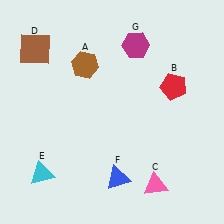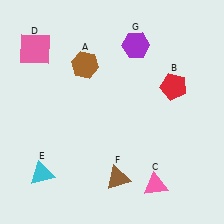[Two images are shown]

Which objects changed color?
D changed from brown to pink. F changed from blue to brown. G changed from magenta to purple.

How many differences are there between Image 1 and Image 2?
There are 3 differences between the two images.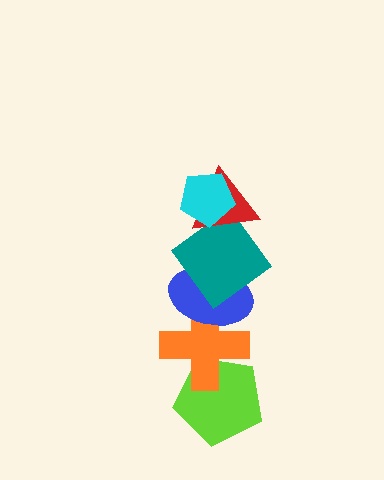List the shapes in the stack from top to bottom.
From top to bottom: the cyan pentagon, the red triangle, the teal diamond, the blue ellipse, the orange cross, the lime pentagon.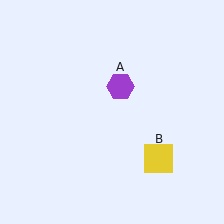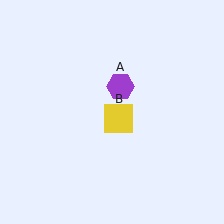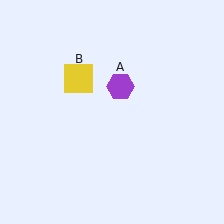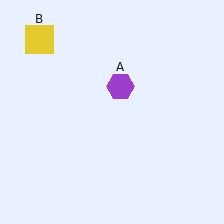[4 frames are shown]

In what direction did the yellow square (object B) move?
The yellow square (object B) moved up and to the left.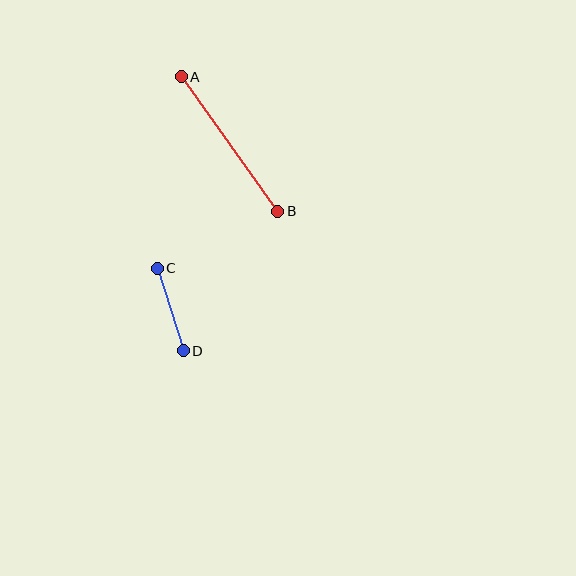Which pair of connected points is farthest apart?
Points A and B are farthest apart.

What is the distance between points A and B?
The distance is approximately 165 pixels.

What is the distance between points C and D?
The distance is approximately 87 pixels.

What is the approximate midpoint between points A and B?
The midpoint is at approximately (230, 144) pixels.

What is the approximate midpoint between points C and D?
The midpoint is at approximately (170, 310) pixels.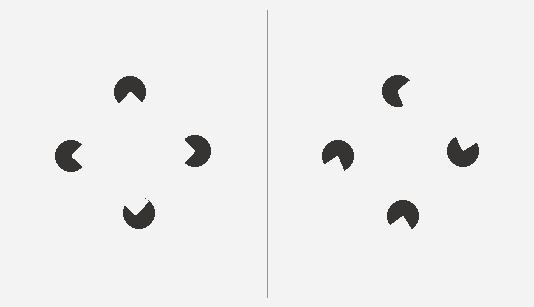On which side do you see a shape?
An illusory square appears on the left side. On the right side the wedge cuts are rotated, so no coherent shape forms.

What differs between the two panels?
The pac-man discs are positioned identically on both sides; only the wedge orientations differ. On the left they align to a square; on the right they are misaligned.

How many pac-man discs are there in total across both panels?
8 — 4 on each side.